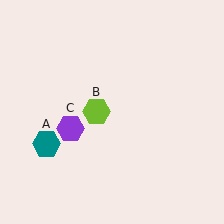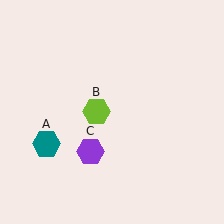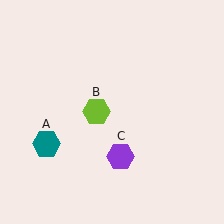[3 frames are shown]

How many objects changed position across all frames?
1 object changed position: purple hexagon (object C).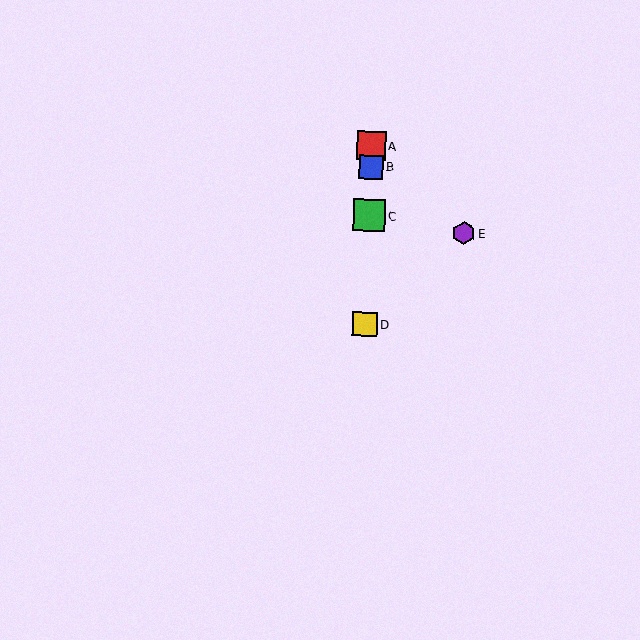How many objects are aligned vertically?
4 objects (A, B, C, D) are aligned vertically.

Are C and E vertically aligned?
No, C is at x≈369 and E is at x≈464.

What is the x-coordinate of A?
Object A is at x≈371.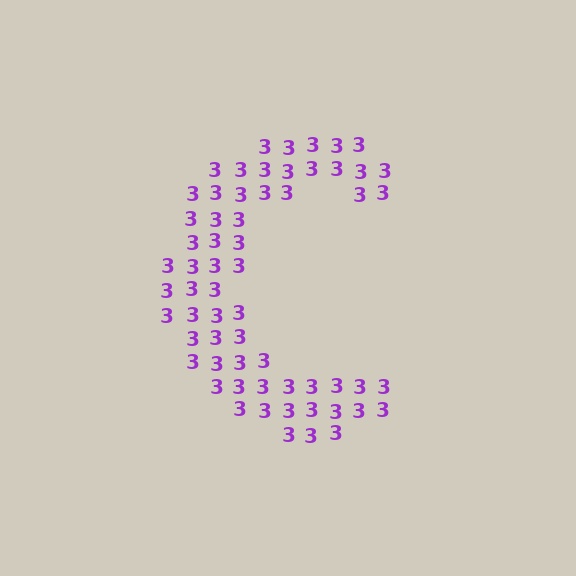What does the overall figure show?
The overall figure shows the letter C.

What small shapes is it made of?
It is made of small digit 3's.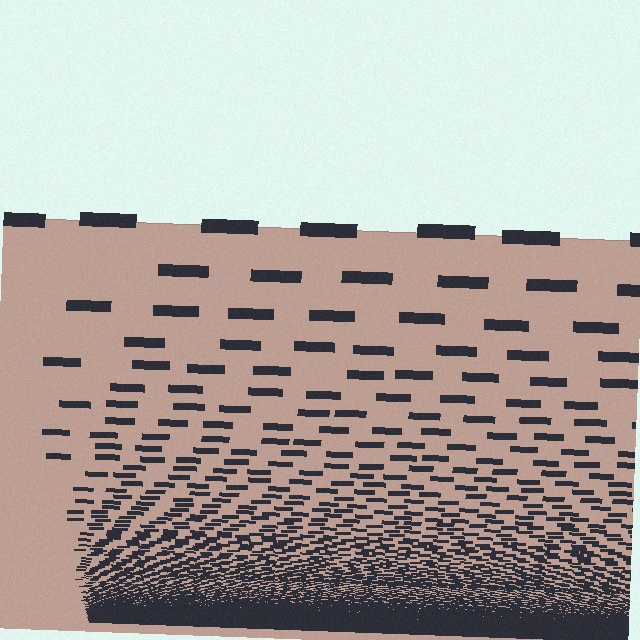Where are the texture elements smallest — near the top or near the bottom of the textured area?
Near the bottom.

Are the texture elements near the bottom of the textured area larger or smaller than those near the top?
Smaller. The gradient is inverted — elements near the bottom are smaller and denser.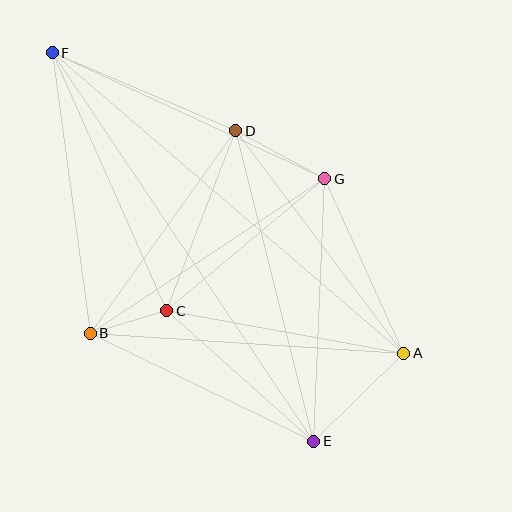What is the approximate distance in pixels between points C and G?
The distance between C and G is approximately 206 pixels.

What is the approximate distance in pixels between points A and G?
The distance between A and G is approximately 192 pixels.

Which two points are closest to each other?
Points B and C are closest to each other.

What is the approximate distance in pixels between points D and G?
The distance between D and G is approximately 101 pixels.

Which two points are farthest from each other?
Points E and F are farthest from each other.